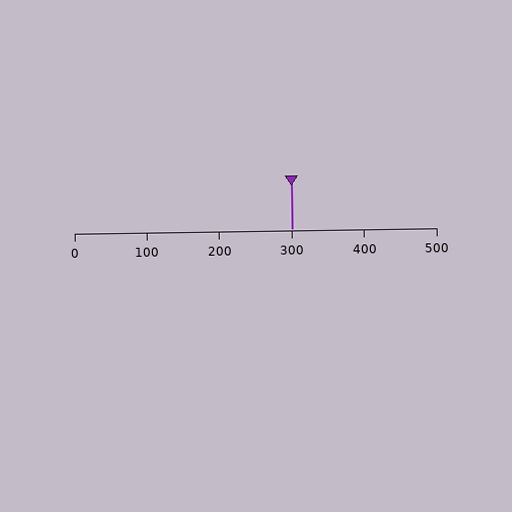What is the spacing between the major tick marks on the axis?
The major ticks are spaced 100 apart.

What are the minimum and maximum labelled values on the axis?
The axis runs from 0 to 500.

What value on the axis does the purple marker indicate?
The marker indicates approximately 300.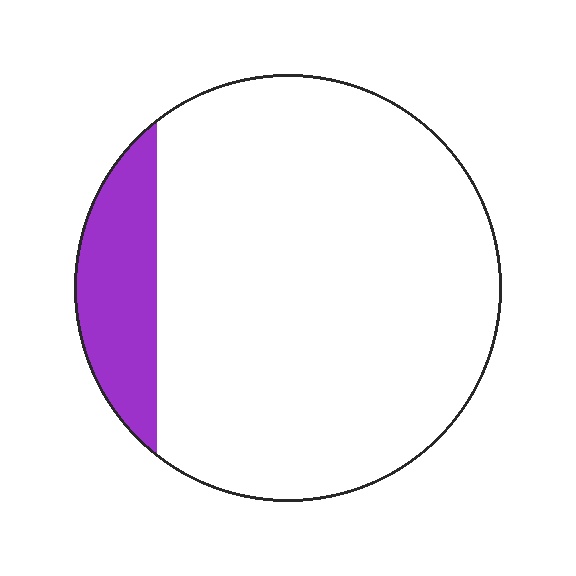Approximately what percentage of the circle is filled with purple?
Approximately 15%.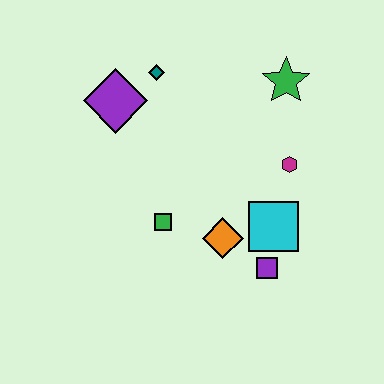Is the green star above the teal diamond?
No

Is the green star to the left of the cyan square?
No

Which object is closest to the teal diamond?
The purple diamond is closest to the teal diamond.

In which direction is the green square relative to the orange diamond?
The green square is to the left of the orange diamond.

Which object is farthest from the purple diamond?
The purple square is farthest from the purple diamond.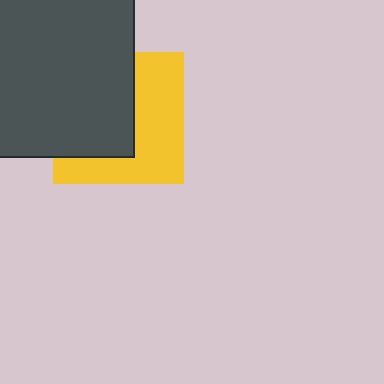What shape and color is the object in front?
The object in front is a dark gray rectangle.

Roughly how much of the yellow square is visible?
About half of it is visible (roughly 49%).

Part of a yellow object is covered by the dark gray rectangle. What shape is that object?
It is a square.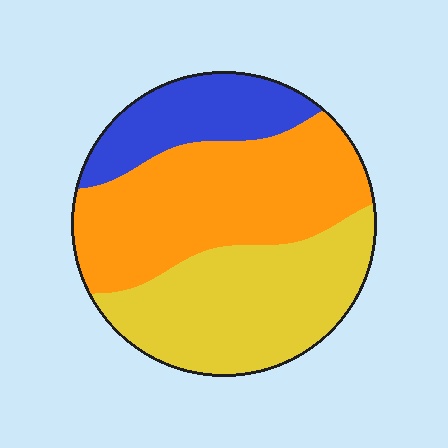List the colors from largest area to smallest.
From largest to smallest: orange, yellow, blue.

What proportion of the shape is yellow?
Yellow covers about 40% of the shape.